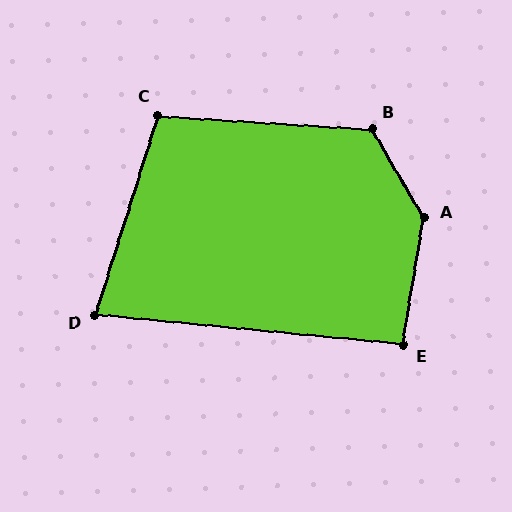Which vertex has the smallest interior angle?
D, at approximately 78 degrees.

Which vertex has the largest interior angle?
A, at approximately 141 degrees.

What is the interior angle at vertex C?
Approximately 104 degrees (obtuse).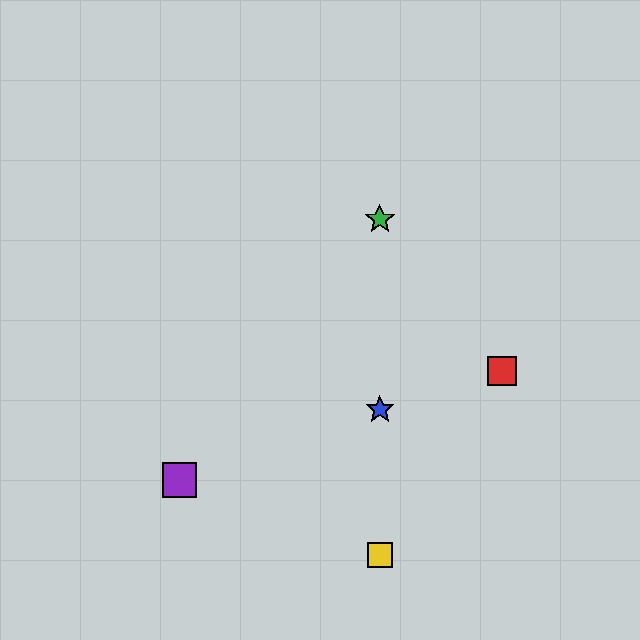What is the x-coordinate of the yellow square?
The yellow square is at x≈380.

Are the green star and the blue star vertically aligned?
Yes, both are at x≈380.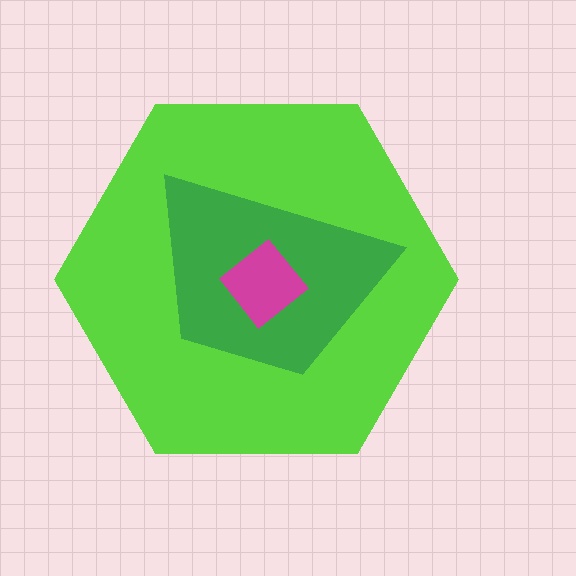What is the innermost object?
The magenta diamond.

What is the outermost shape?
The lime hexagon.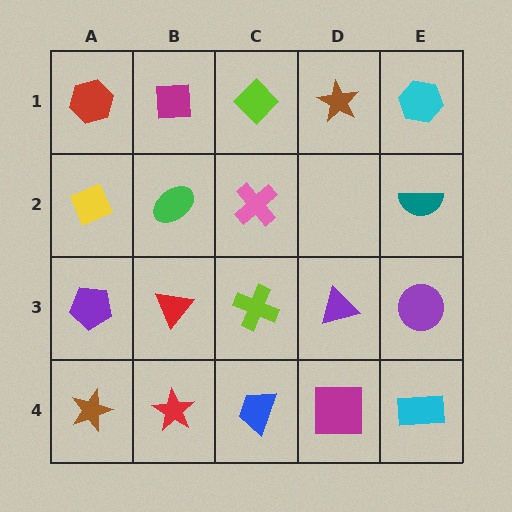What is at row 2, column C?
A pink cross.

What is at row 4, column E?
A cyan rectangle.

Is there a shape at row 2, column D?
No, that cell is empty.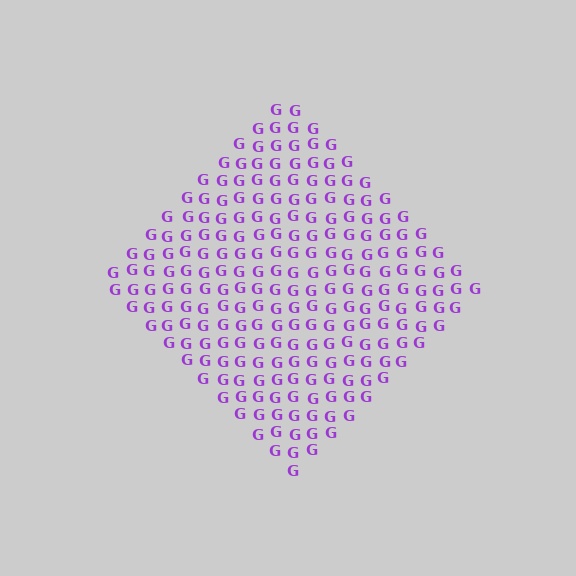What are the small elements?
The small elements are letter G's.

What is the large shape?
The large shape is a diamond.